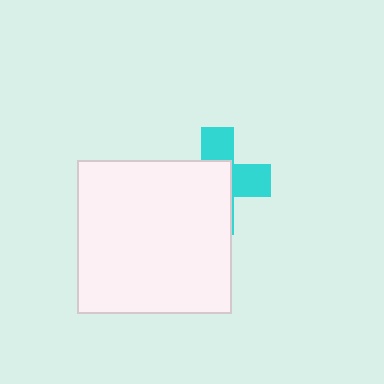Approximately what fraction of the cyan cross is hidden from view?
Roughly 59% of the cyan cross is hidden behind the white square.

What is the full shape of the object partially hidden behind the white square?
The partially hidden object is a cyan cross.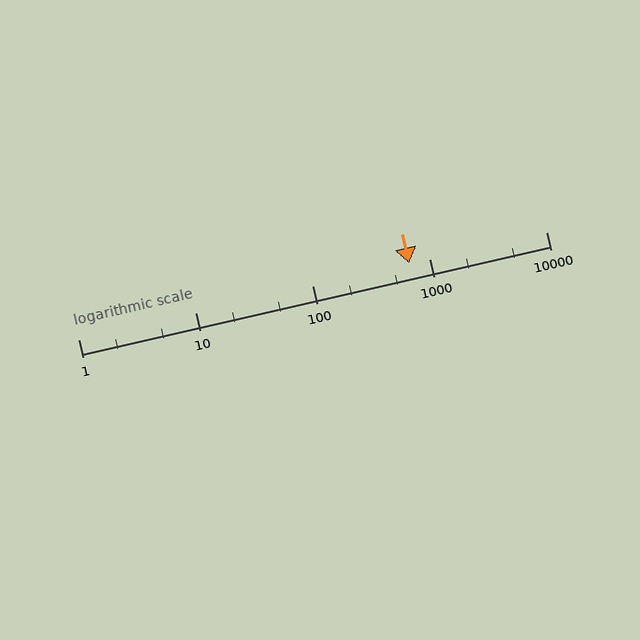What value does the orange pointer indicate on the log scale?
The pointer indicates approximately 670.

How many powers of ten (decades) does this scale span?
The scale spans 4 decades, from 1 to 10000.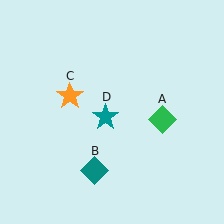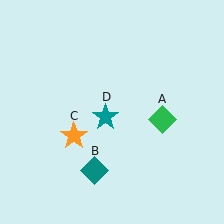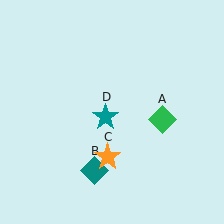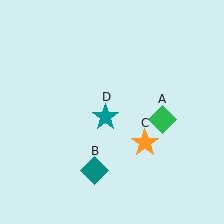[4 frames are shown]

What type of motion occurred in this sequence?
The orange star (object C) rotated counterclockwise around the center of the scene.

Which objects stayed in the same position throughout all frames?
Green diamond (object A) and teal diamond (object B) and teal star (object D) remained stationary.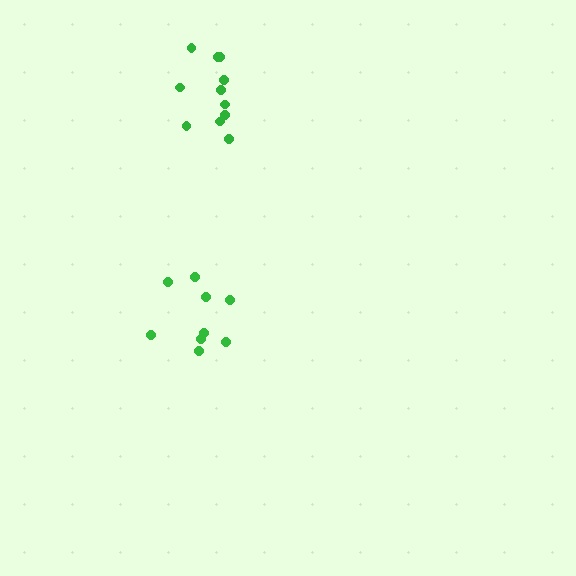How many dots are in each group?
Group 1: 9 dots, Group 2: 11 dots (20 total).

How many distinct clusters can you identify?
There are 2 distinct clusters.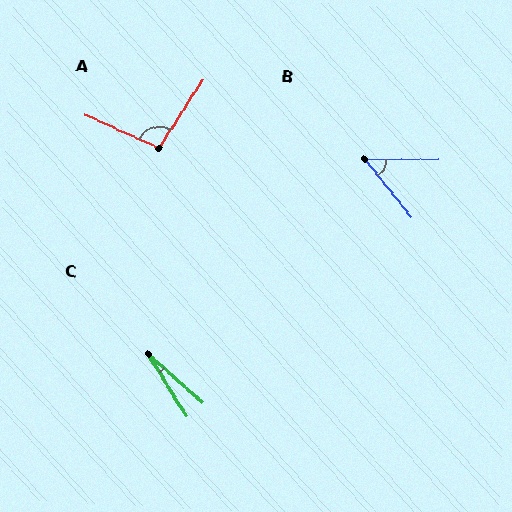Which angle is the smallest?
C, at approximately 17 degrees.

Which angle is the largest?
A, at approximately 98 degrees.